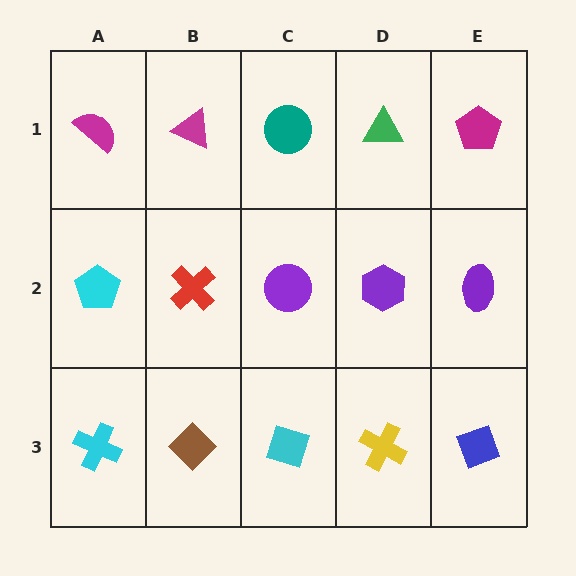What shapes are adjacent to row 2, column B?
A magenta triangle (row 1, column B), a brown diamond (row 3, column B), a cyan pentagon (row 2, column A), a purple circle (row 2, column C).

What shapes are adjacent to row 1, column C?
A purple circle (row 2, column C), a magenta triangle (row 1, column B), a green triangle (row 1, column D).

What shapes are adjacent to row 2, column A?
A magenta semicircle (row 1, column A), a cyan cross (row 3, column A), a red cross (row 2, column B).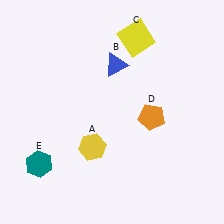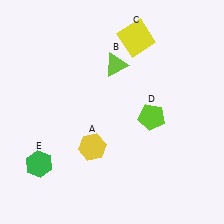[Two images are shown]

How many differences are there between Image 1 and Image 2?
There are 3 differences between the two images.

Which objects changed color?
B changed from blue to lime. D changed from orange to lime. E changed from teal to green.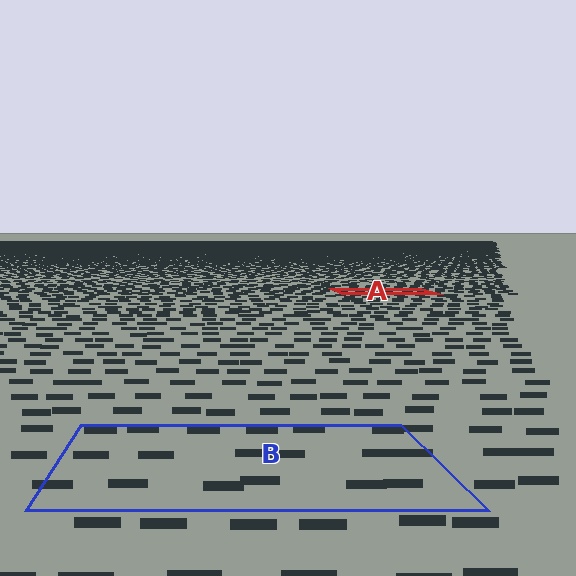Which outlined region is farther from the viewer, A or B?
Region A is farther from the viewer — the texture elements inside it appear smaller and more densely packed.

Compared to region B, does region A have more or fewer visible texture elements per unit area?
Region A has more texture elements per unit area — they are packed more densely because it is farther away.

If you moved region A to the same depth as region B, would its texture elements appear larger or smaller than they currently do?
They would appear larger. At a closer depth, the same texture elements are projected at a bigger on-screen size.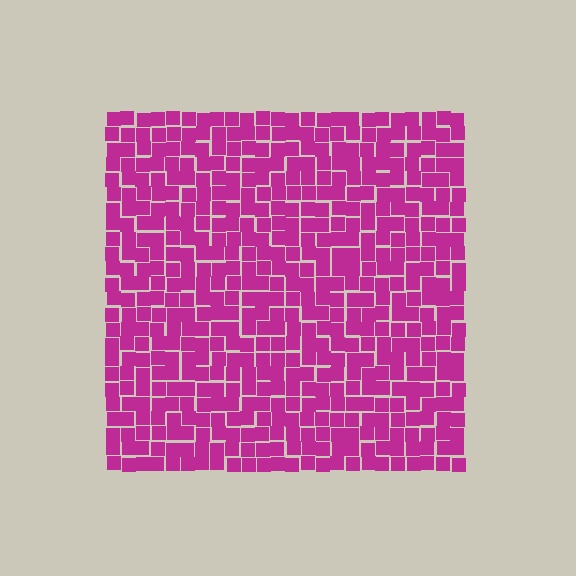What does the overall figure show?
The overall figure shows a square.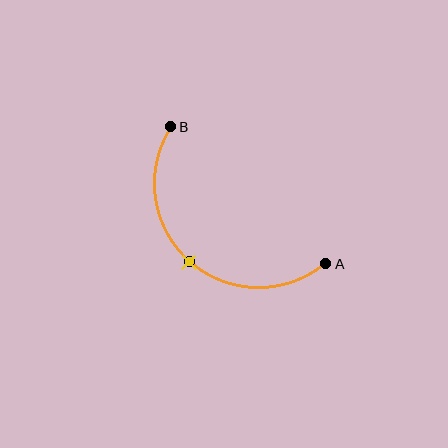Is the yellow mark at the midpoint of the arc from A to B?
Yes. The yellow mark lies on the arc at equal arc-length from both A and B — it is the arc midpoint.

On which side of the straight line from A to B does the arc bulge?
The arc bulges below and to the left of the straight line connecting A and B.